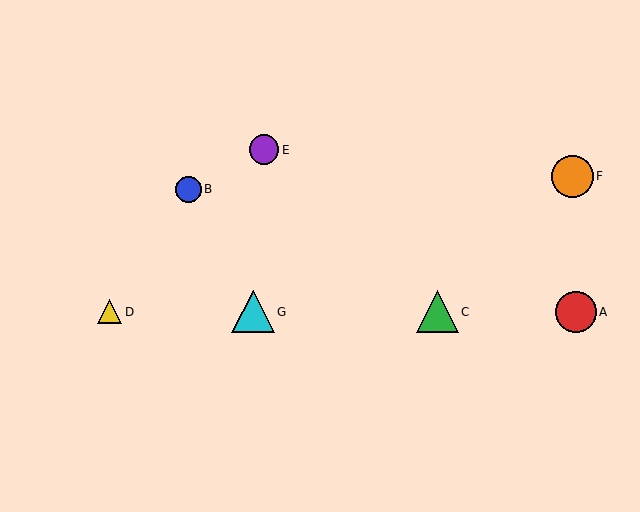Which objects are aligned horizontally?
Objects A, C, D, G are aligned horizontally.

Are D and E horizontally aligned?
No, D is at y≈312 and E is at y≈150.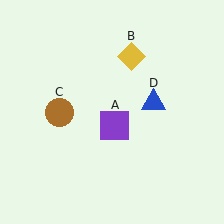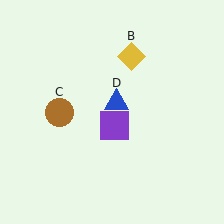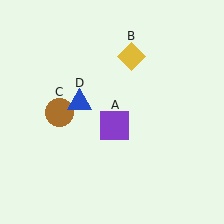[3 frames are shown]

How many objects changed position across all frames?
1 object changed position: blue triangle (object D).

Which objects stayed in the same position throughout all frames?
Purple square (object A) and yellow diamond (object B) and brown circle (object C) remained stationary.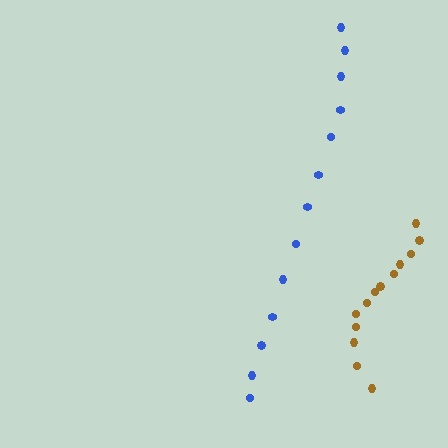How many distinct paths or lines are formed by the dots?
There are 2 distinct paths.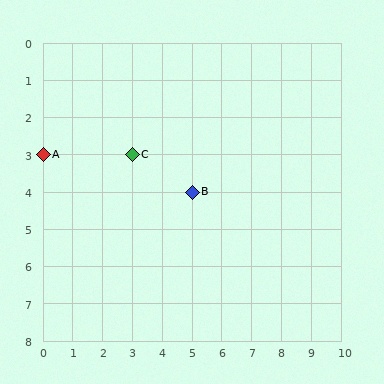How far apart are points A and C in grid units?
Points A and C are 3 columns apart.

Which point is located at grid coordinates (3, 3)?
Point C is at (3, 3).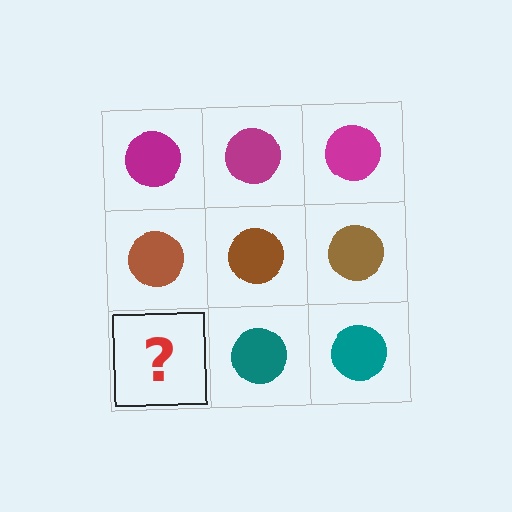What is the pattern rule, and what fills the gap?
The rule is that each row has a consistent color. The gap should be filled with a teal circle.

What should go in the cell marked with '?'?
The missing cell should contain a teal circle.